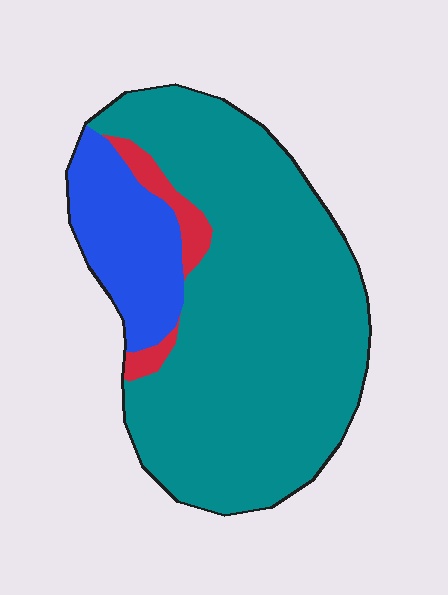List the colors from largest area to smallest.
From largest to smallest: teal, blue, red.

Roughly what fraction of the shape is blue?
Blue takes up about one sixth (1/6) of the shape.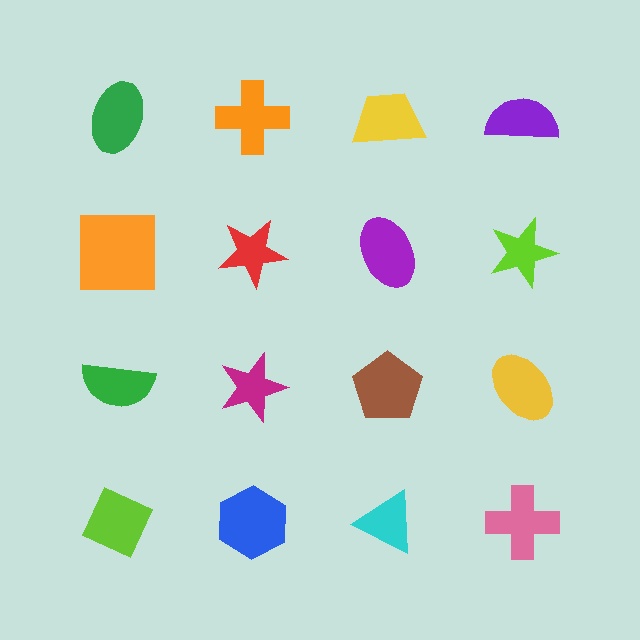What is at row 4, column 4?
A pink cross.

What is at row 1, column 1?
A green ellipse.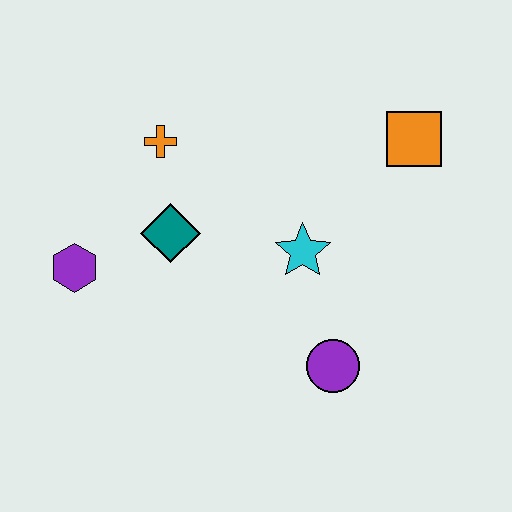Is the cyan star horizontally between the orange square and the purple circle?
No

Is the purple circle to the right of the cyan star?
Yes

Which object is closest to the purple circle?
The cyan star is closest to the purple circle.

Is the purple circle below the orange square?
Yes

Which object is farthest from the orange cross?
The purple circle is farthest from the orange cross.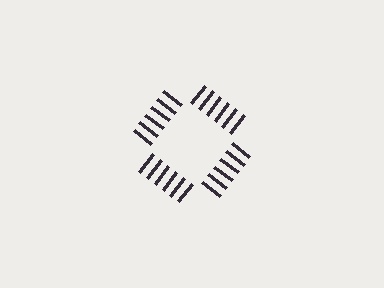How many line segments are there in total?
24 — 6 along each of the 4 edges.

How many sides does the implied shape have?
4 sides — the line-ends trace a square.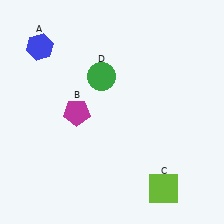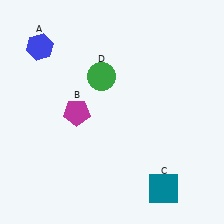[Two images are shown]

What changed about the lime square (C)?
In Image 1, C is lime. In Image 2, it changed to teal.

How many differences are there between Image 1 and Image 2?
There is 1 difference between the two images.